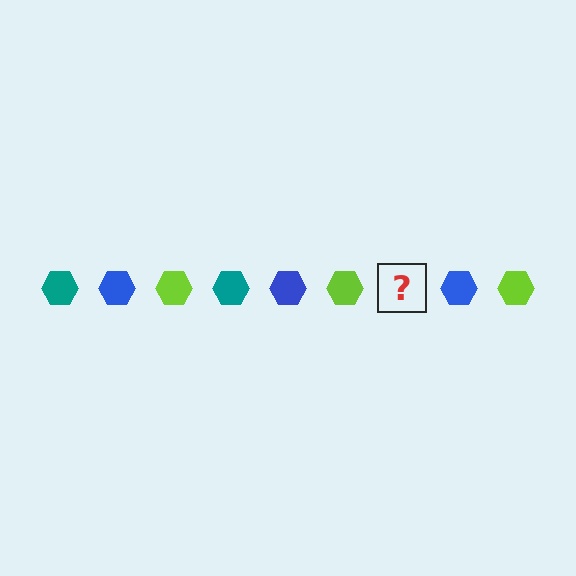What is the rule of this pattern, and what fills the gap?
The rule is that the pattern cycles through teal, blue, lime hexagons. The gap should be filled with a teal hexagon.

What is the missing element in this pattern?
The missing element is a teal hexagon.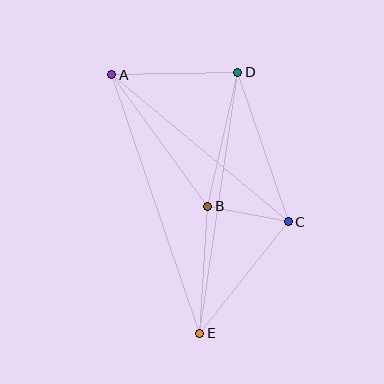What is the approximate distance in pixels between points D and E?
The distance between D and E is approximately 264 pixels.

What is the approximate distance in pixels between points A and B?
The distance between A and B is approximately 162 pixels.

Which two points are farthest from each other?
Points A and E are farthest from each other.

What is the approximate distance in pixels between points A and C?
The distance between A and C is approximately 230 pixels.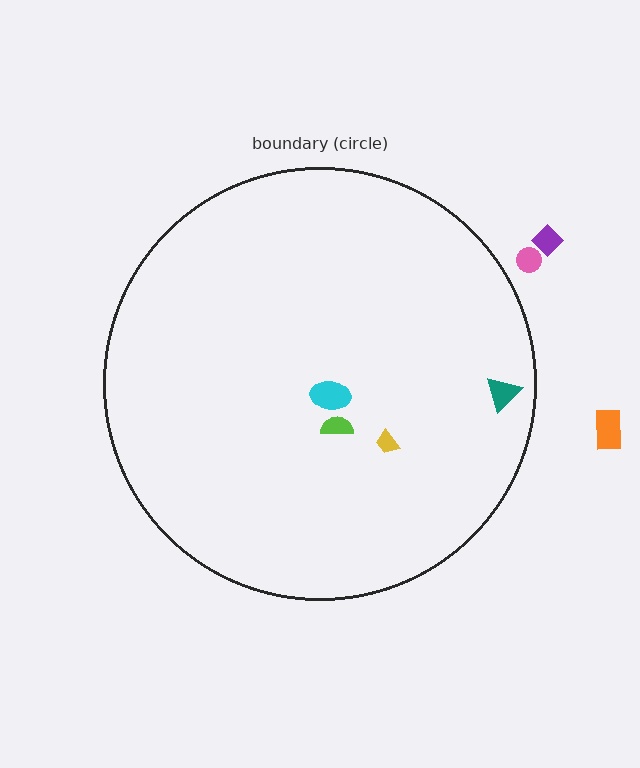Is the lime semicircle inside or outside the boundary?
Inside.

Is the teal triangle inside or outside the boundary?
Inside.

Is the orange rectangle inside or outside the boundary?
Outside.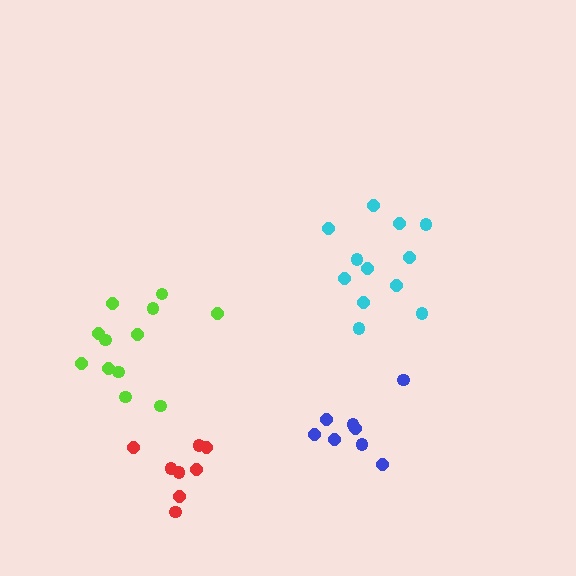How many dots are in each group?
Group 1: 12 dots, Group 2: 12 dots, Group 3: 8 dots, Group 4: 8 dots (40 total).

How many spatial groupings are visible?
There are 4 spatial groupings.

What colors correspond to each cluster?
The clusters are colored: lime, cyan, red, blue.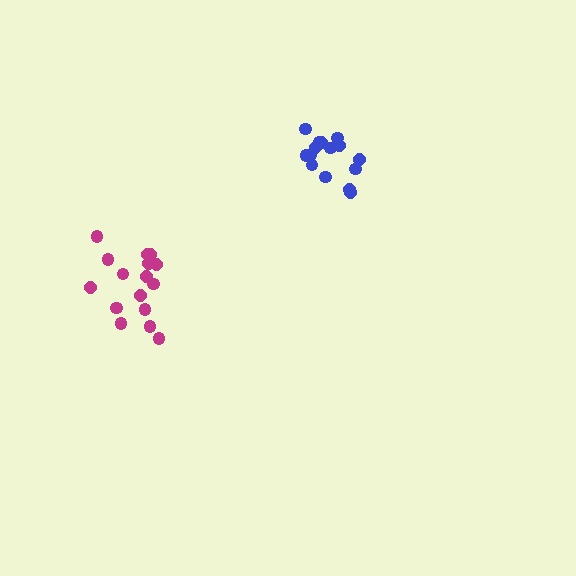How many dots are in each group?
Group 1: 15 dots, Group 2: 16 dots (31 total).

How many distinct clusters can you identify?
There are 2 distinct clusters.